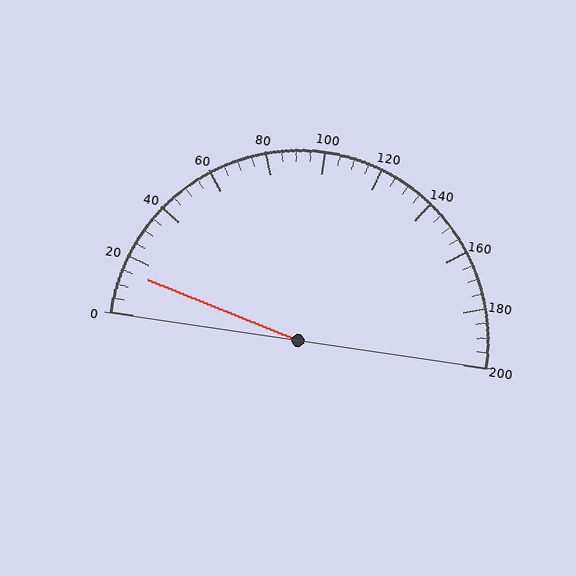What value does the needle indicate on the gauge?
The needle indicates approximately 15.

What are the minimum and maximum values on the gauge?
The gauge ranges from 0 to 200.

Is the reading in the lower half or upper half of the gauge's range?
The reading is in the lower half of the range (0 to 200).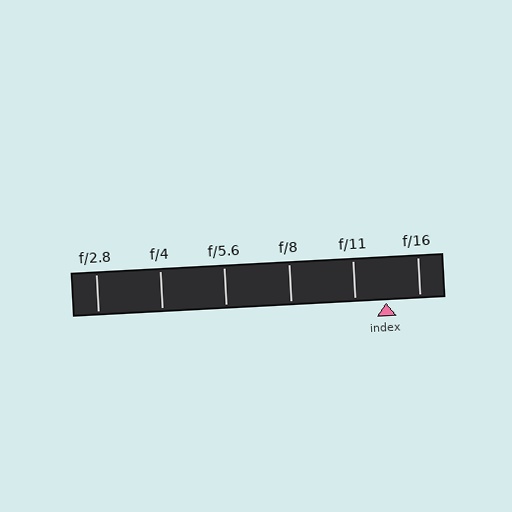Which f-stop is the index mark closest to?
The index mark is closest to f/11.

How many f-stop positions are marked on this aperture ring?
There are 6 f-stop positions marked.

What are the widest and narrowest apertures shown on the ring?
The widest aperture shown is f/2.8 and the narrowest is f/16.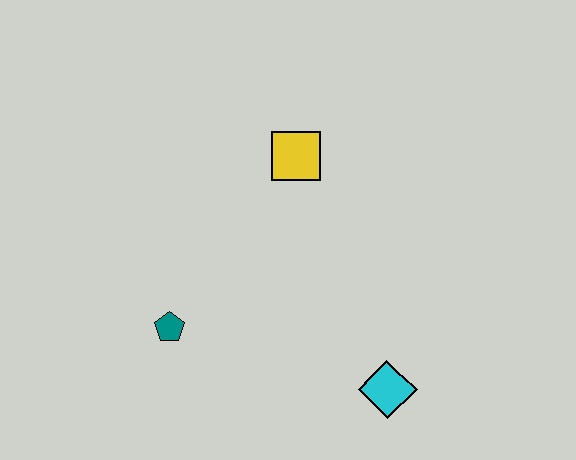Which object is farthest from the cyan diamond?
The yellow square is farthest from the cyan diamond.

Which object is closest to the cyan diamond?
The teal pentagon is closest to the cyan diamond.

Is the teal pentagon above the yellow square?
No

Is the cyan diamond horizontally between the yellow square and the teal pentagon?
No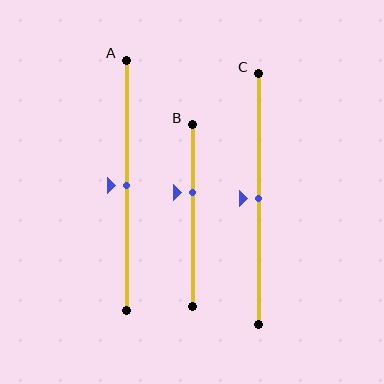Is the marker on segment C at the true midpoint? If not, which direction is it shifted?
Yes, the marker on segment C is at the true midpoint.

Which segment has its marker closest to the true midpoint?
Segment A has its marker closest to the true midpoint.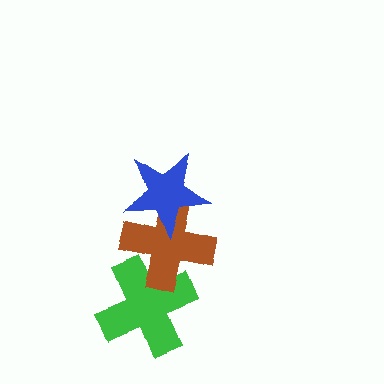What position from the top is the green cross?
The green cross is 3rd from the top.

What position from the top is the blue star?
The blue star is 1st from the top.